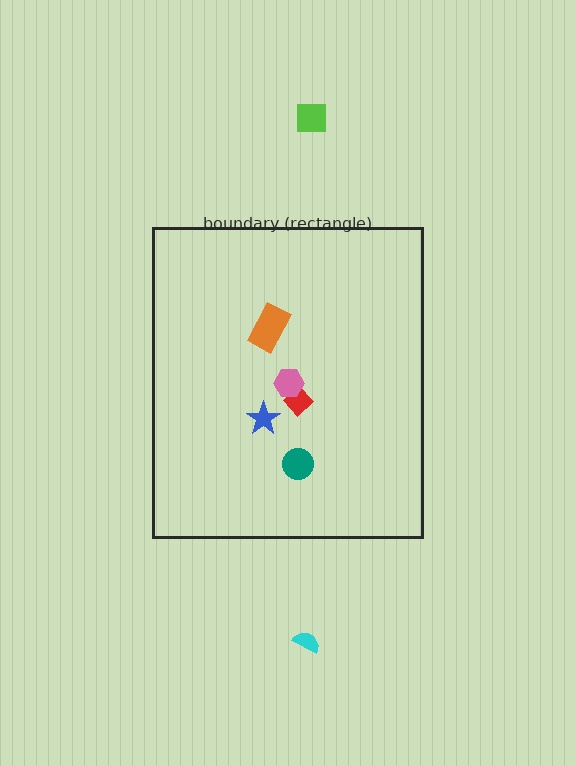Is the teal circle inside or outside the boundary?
Inside.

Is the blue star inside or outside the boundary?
Inside.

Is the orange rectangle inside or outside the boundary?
Inside.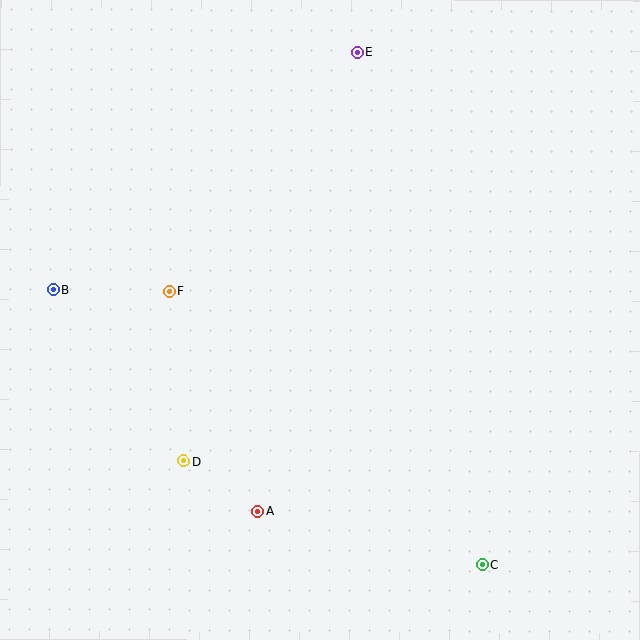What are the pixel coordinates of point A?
Point A is at (258, 511).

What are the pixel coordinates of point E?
Point E is at (357, 53).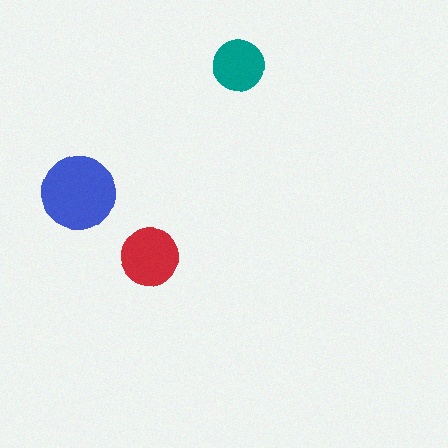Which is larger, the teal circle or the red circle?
The red one.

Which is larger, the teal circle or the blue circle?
The blue one.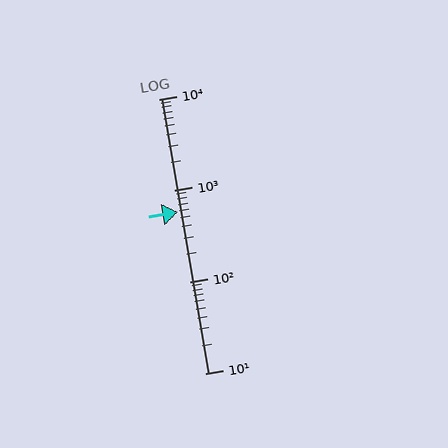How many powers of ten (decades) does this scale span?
The scale spans 3 decades, from 10 to 10000.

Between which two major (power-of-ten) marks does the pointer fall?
The pointer is between 100 and 1000.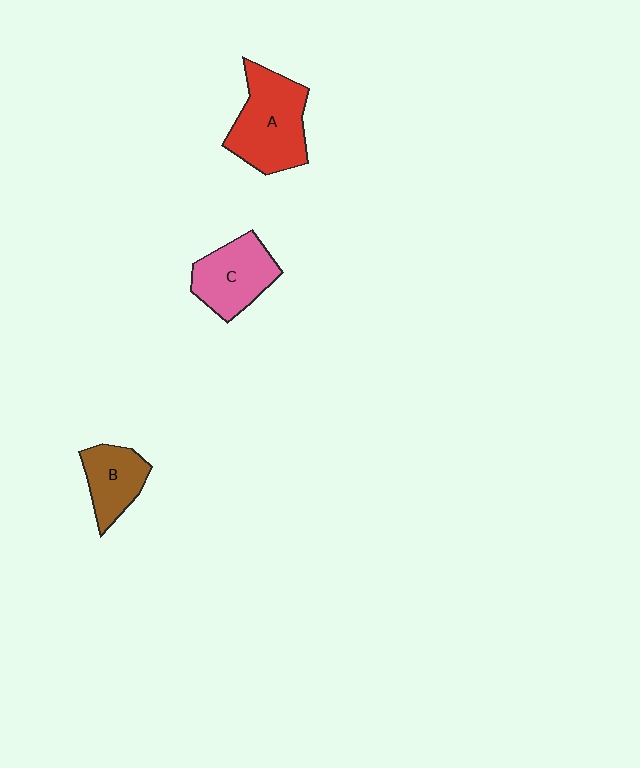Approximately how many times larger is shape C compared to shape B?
Approximately 1.3 times.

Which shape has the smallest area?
Shape B (brown).